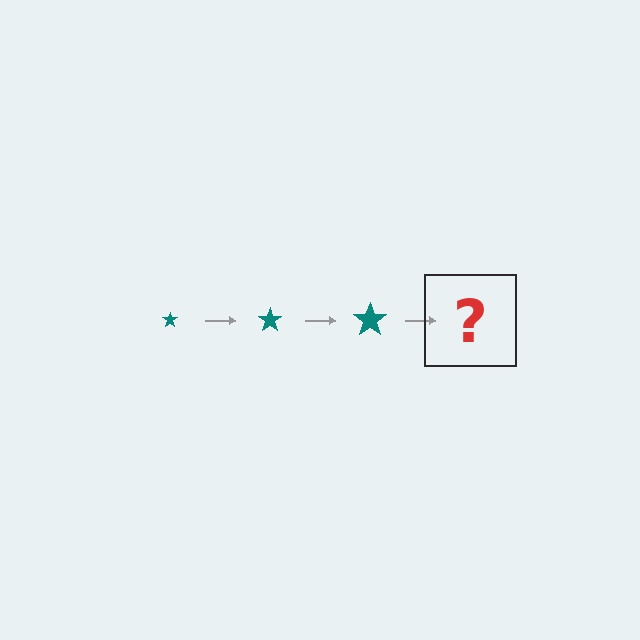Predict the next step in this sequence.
The next step is a teal star, larger than the previous one.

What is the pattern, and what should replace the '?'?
The pattern is that the star gets progressively larger each step. The '?' should be a teal star, larger than the previous one.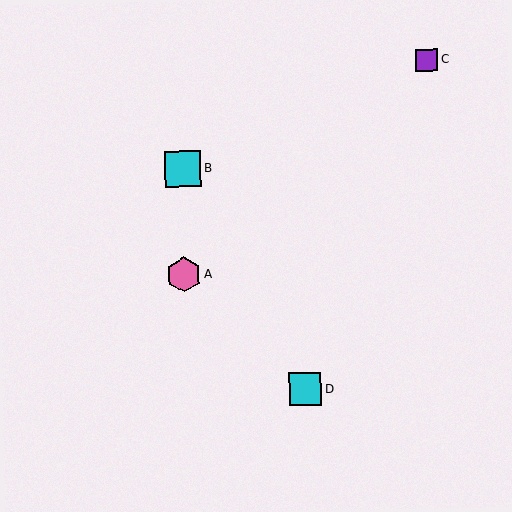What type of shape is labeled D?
Shape D is a cyan square.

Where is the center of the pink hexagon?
The center of the pink hexagon is at (184, 275).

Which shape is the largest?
The cyan square (labeled B) is the largest.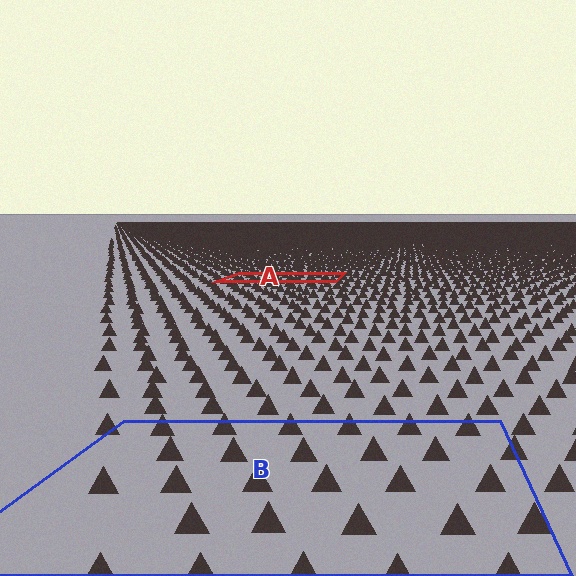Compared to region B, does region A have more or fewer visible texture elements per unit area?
Region A has more texture elements per unit area — they are packed more densely because it is farther away.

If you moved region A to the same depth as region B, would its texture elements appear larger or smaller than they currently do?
They would appear larger. At a closer depth, the same texture elements are projected at a bigger on-screen size.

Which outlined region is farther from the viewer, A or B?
Region A is farther from the viewer — the texture elements inside it appear smaller and more densely packed.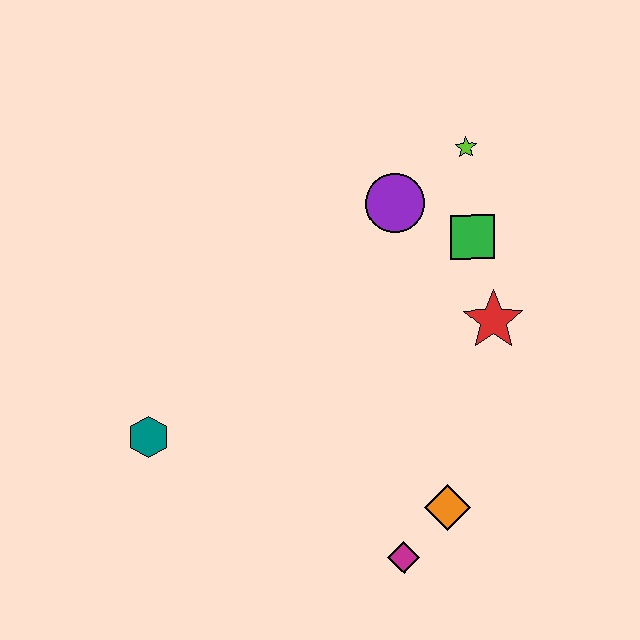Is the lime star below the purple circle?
No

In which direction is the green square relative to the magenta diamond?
The green square is above the magenta diamond.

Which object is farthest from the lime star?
The teal hexagon is farthest from the lime star.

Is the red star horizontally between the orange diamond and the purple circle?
No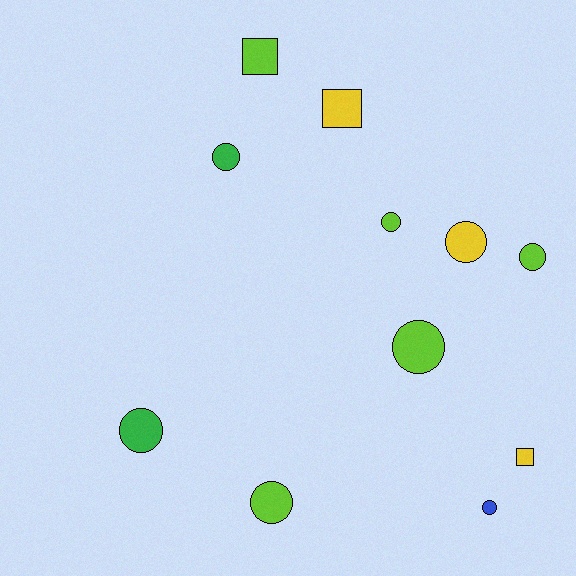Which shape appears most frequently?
Circle, with 8 objects.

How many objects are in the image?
There are 11 objects.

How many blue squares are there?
There are no blue squares.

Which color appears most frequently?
Lime, with 5 objects.